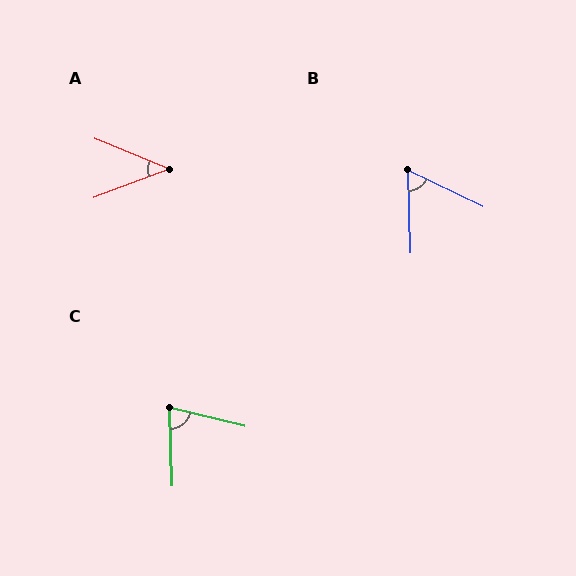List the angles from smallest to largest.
A (43°), B (62°), C (74°).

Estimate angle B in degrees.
Approximately 62 degrees.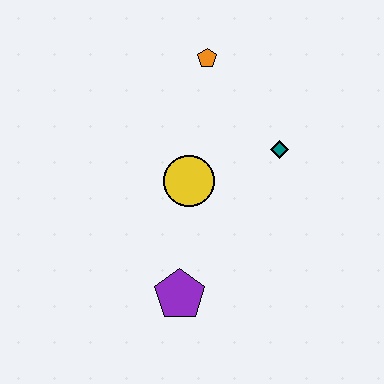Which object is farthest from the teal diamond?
The purple pentagon is farthest from the teal diamond.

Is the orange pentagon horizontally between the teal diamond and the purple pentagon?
Yes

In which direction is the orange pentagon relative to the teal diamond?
The orange pentagon is above the teal diamond.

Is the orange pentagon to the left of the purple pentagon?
No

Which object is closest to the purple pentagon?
The yellow circle is closest to the purple pentagon.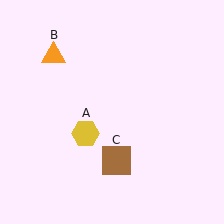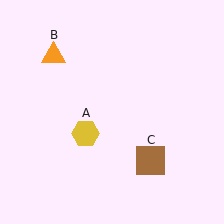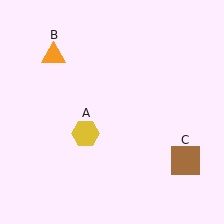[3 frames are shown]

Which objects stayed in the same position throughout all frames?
Yellow hexagon (object A) and orange triangle (object B) remained stationary.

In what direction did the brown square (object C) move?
The brown square (object C) moved right.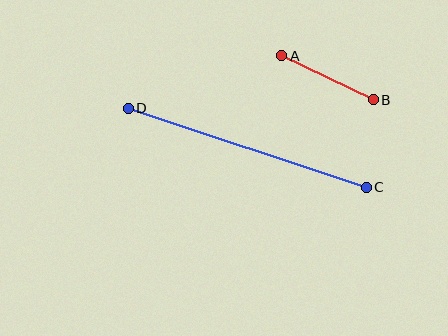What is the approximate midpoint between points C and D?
The midpoint is at approximately (247, 148) pixels.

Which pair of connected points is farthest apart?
Points C and D are farthest apart.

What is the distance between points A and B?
The distance is approximately 102 pixels.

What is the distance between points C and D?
The distance is approximately 251 pixels.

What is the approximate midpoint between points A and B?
The midpoint is at approximately (327, 78) pixels.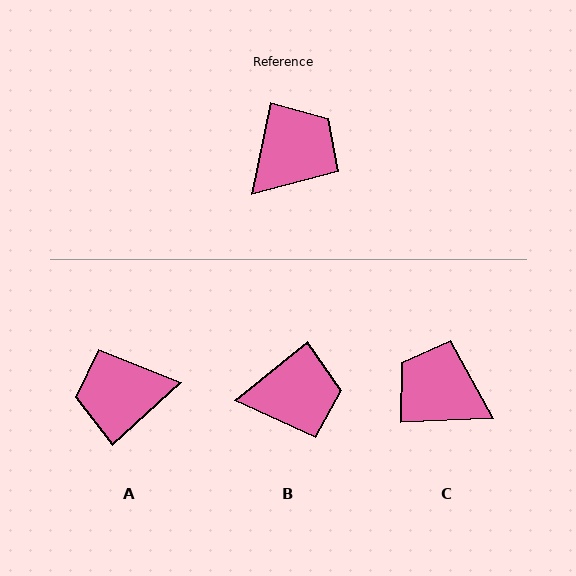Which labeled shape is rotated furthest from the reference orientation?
A, about 144 degrees away.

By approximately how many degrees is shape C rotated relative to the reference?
Approximately 105 degrees counter-clockwise.